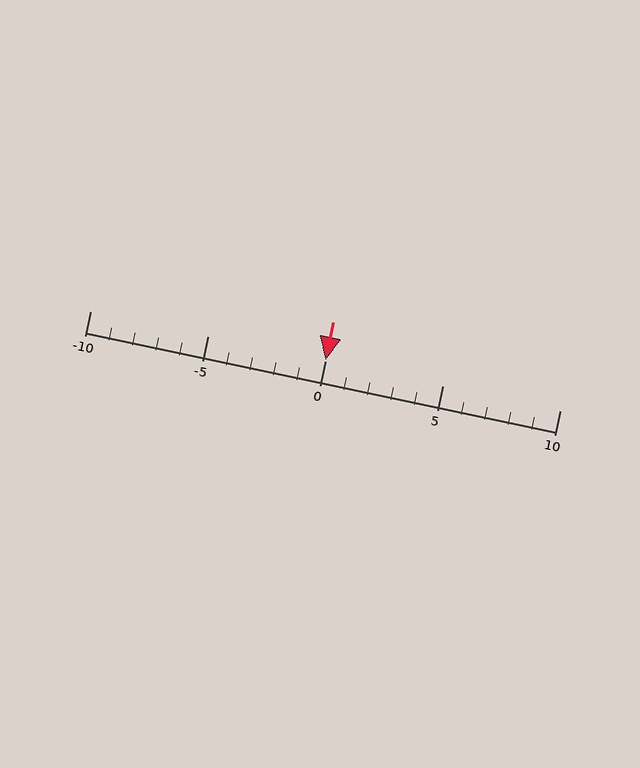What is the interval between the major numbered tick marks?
The major tick marks are spaced 5 units apart.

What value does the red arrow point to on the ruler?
The red arrow points to approximately 0.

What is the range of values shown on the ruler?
The ruler shows values from -10 to 10.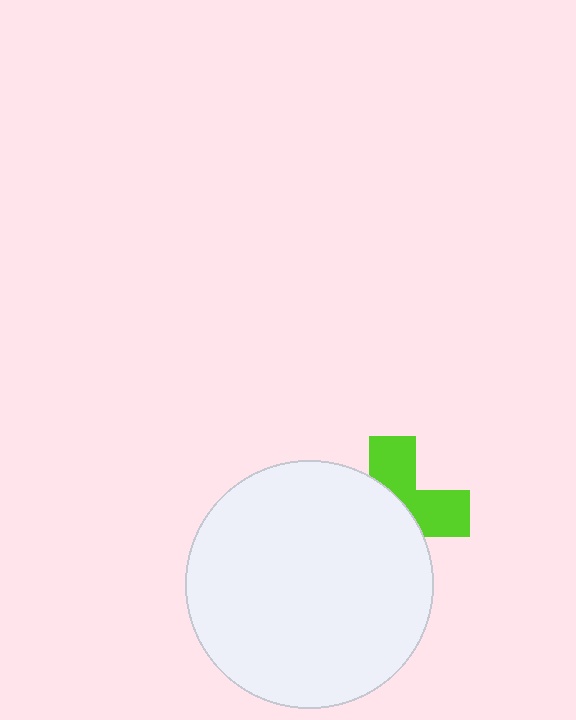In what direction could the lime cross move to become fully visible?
The lime cross could move toward the upper-right. That would shift it out from behind the white circle entirely.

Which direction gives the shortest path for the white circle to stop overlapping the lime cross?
Moving toward the lower-left gives the shortest separation.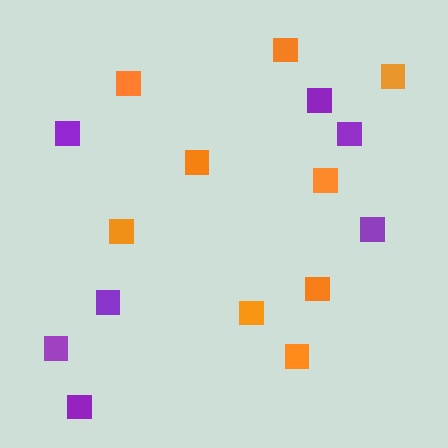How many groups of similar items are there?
There are 2 groups: one group of orange squares (9) and one group of purple squares (7).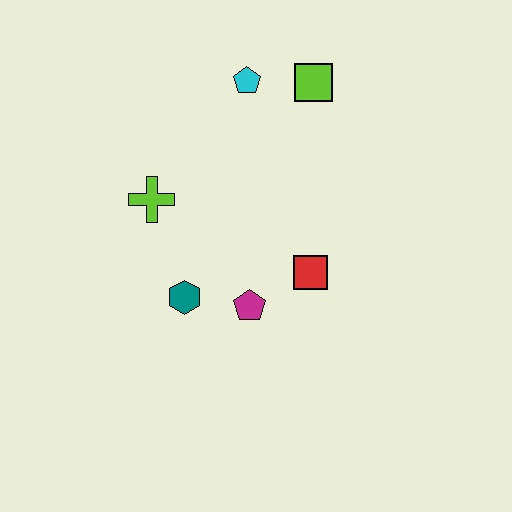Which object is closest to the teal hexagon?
The magenta pentagon is closest to the teal hexagon.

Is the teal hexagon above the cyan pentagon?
No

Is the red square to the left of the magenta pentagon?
No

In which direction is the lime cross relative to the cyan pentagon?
The lime cross is below the cyan pentagon.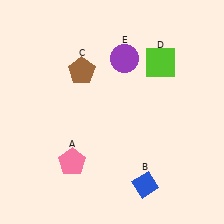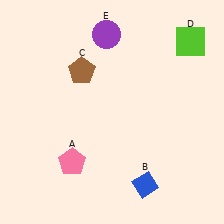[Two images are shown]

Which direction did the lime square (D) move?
The lime square (D) moved right.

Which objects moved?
The objects that moved are: the lime square (D), the purple circle (E).